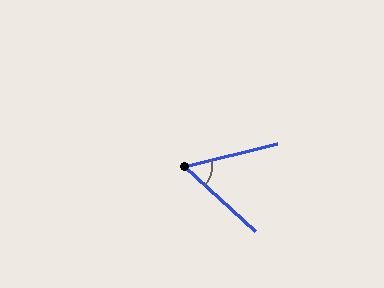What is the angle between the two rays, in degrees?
Approximately 57 degrees.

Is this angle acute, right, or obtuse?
It is acute.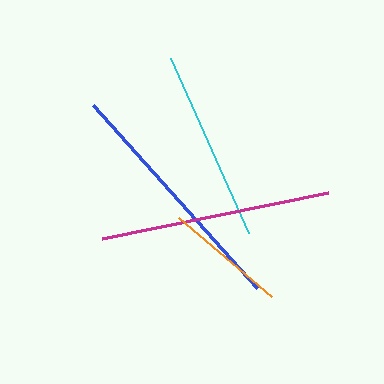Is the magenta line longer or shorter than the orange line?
The magenta line is longer than the orange line.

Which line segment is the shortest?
The orange line is the shortest at approximately 122 pixels.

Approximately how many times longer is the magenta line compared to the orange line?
The magenta line is approximately 1.9 times the length of the orange line.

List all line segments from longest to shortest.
From longest to shortest: blue, magenta, cyan, orange.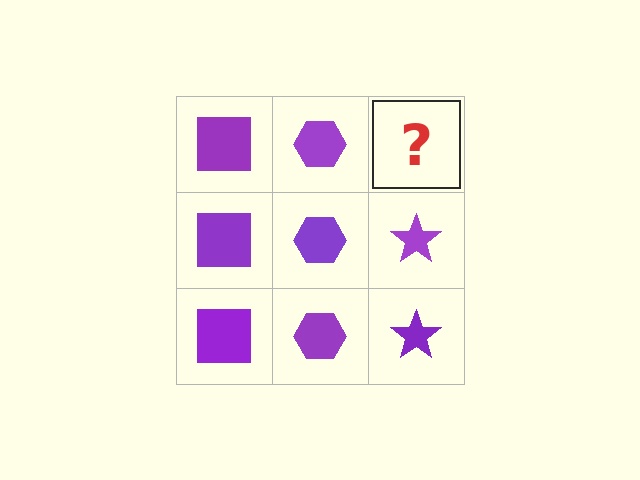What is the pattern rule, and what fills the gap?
The rule is that each column has a consistent shape. The gap should be filled with a purple star.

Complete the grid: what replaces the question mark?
The question mark should be replaced with a purple star.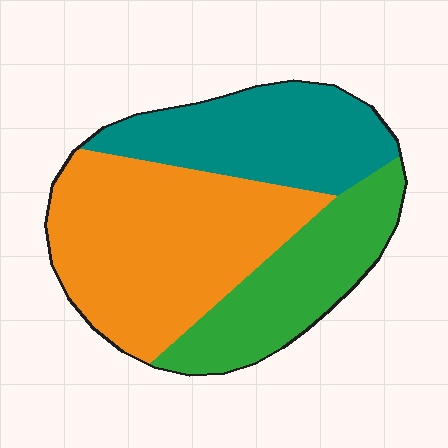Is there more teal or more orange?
Orange.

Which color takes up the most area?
Orange, at roughly 45%.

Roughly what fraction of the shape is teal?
Teal takes up about one quarter (1/4) of the shape.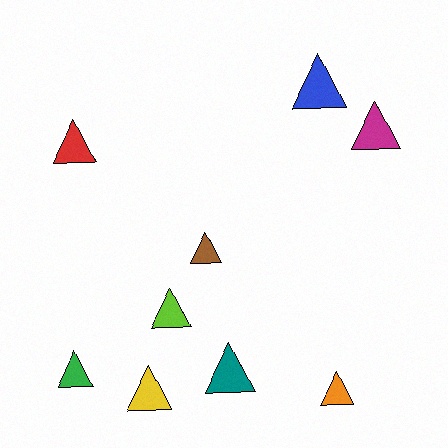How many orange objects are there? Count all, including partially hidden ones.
There is 1 orange object.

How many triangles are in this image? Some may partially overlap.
There are 9 triangles.